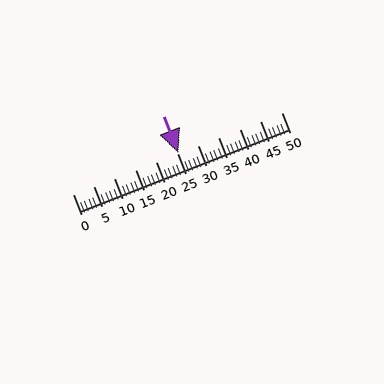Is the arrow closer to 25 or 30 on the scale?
The arrow is closer to 25.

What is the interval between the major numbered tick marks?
The major tick marks are spaced 5 units apart.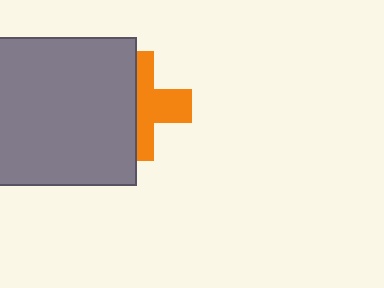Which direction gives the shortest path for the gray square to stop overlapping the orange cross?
Moving left gives the shortest separation.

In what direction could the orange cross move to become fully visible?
The orange cross could move right. That would shift it out from behind the gray square entirely.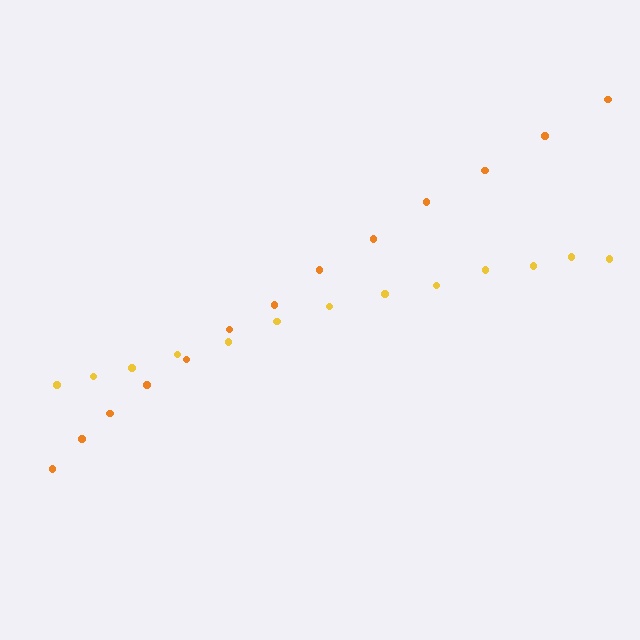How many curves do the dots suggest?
There are 2 distinct paths.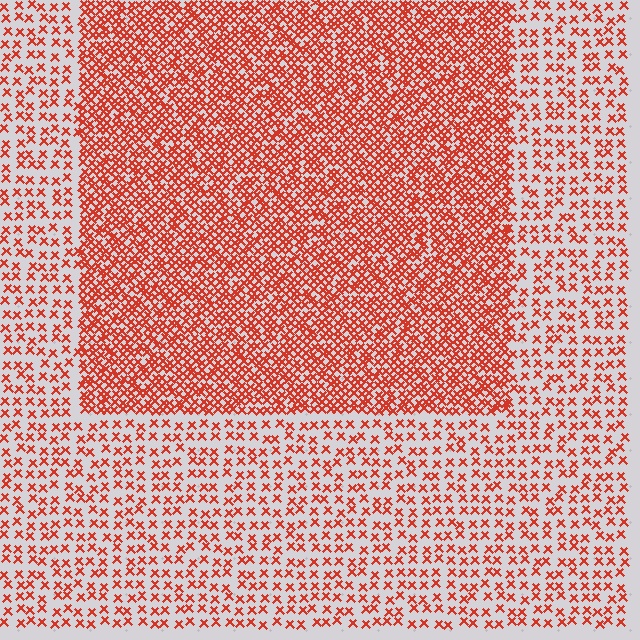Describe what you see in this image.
The image contains small red elements arranged at two different densities. A rectangle-shaped region is visible where the elements are more densely packed than the surrounding area.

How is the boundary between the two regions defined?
The boundary is defined by a change in element density (approximately 2.4x ratio). All elements are the same color, size, and shape.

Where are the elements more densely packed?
The elements are more densely packed inside the rectangle boundary.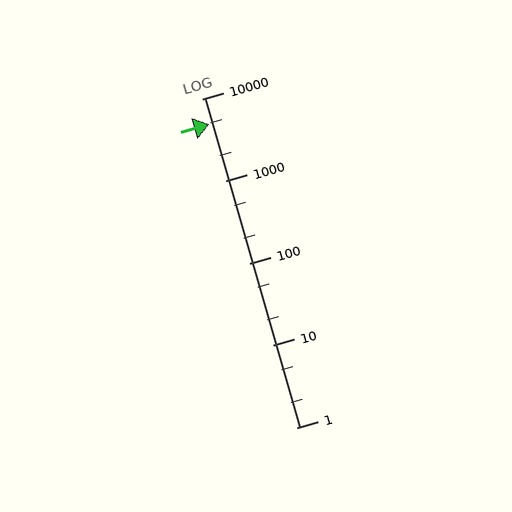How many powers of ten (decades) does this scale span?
The scale spans 4 decades, from 1 to 10000.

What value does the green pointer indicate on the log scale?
The pointer indicates approximately 4900.